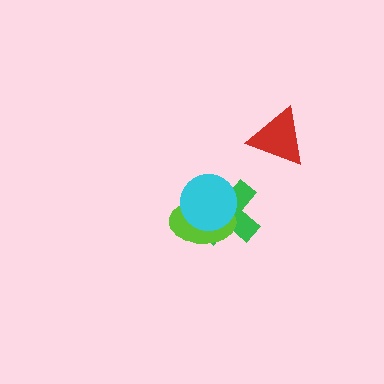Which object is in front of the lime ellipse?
The cyan circle is in front of the lime ellipse.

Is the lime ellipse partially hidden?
Yes, it is partially covered by another shape.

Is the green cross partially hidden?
Yes, it is partially covered by another shape.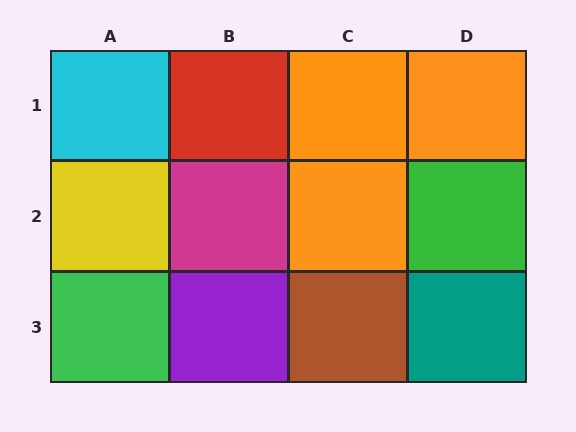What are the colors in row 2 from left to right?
Yellow, magenta, orange, green.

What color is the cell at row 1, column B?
Red.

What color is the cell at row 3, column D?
Teal.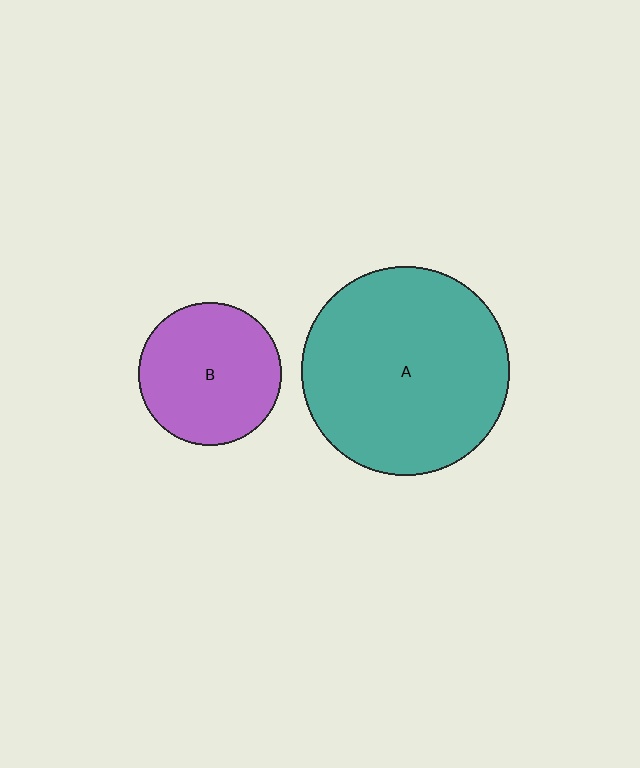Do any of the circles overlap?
No, none of the circles overlap.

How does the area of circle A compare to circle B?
Approximately 2.2 times.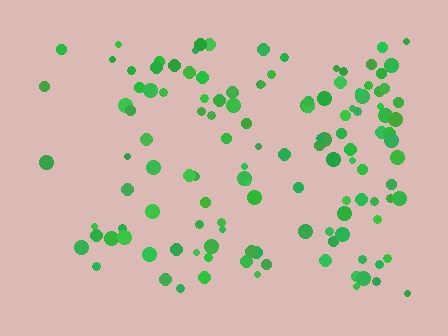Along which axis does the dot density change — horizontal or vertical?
Horizontal.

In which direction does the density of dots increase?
From left to right, with the right side densest.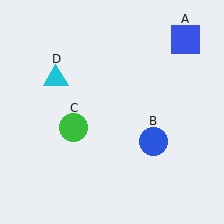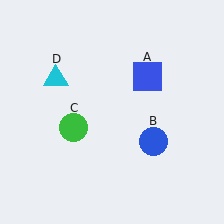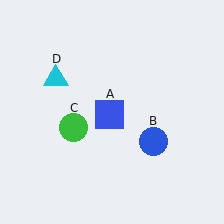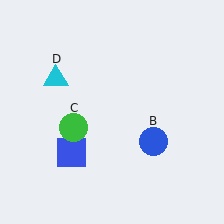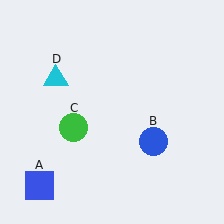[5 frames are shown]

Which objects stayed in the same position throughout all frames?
Blue circle (object B) and green circle (object C) and cyan triangle (object D) remained stationary.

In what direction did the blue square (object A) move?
The blue square (object A) moved down and to the left.